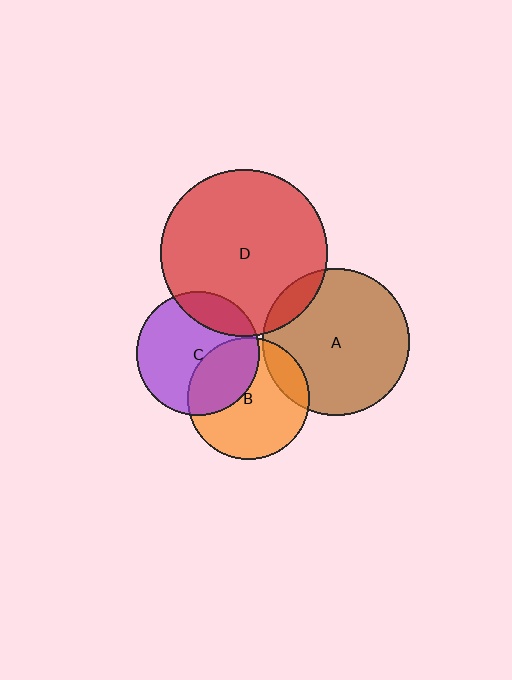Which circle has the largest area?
Circle D (red).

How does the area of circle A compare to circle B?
Approximately 1.5 times.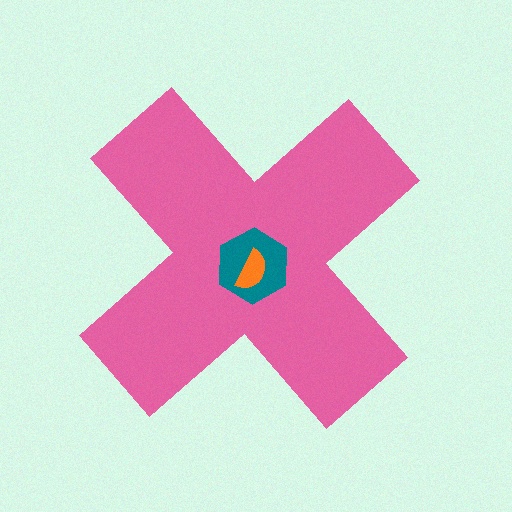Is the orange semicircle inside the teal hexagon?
Yes.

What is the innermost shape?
The orange semicircle.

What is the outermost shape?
The pink cross.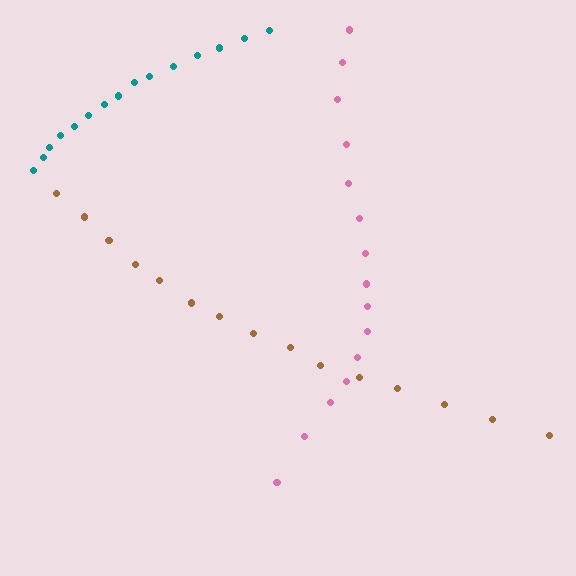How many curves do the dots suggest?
There are 3 distinct paths.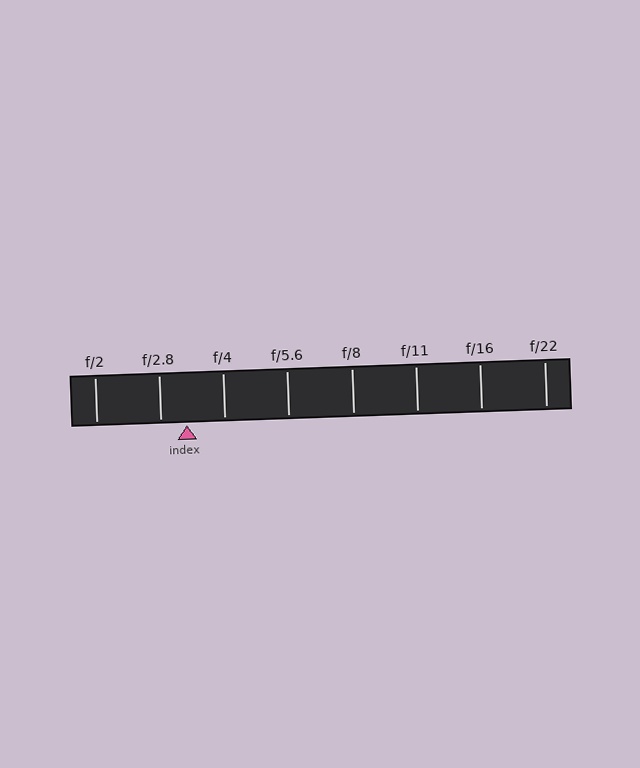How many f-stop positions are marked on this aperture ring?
There are 8 f-stop positions marked.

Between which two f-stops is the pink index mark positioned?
The index mark is between f/2.8 and f/4.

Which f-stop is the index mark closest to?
The index mark is closest to f/2.8.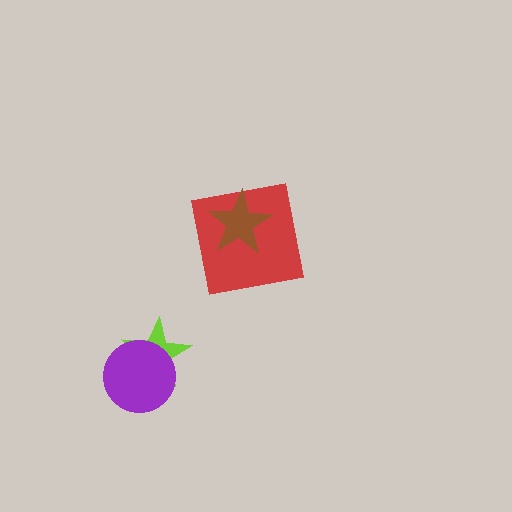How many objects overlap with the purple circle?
1 object overlaps with the purple circle.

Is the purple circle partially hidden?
No, no other shape covers it.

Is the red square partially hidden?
Yes, it is partially covered by another shape.